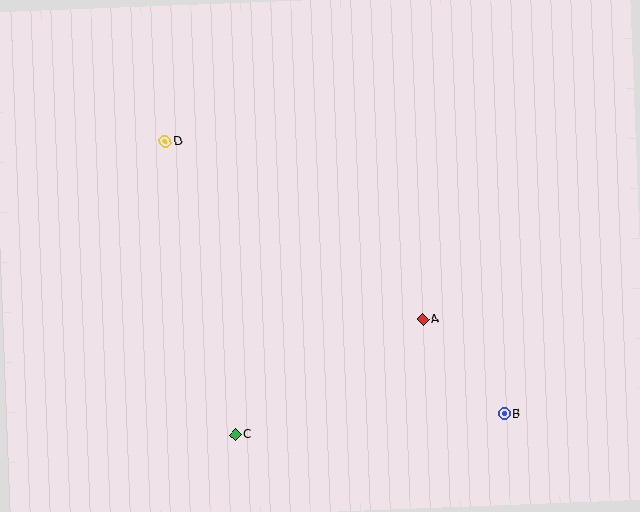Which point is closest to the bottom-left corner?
Point C is closest to the bottom-left corner.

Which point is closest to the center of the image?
Point A at (423, 319) is closest to the center.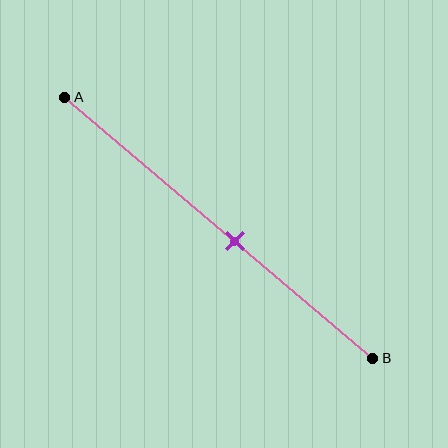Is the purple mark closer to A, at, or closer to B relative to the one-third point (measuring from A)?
The purple mark is closer to point B than the one-third point of segment AB.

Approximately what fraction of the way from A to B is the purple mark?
The purple mark is approximately 55% of the way from A to B.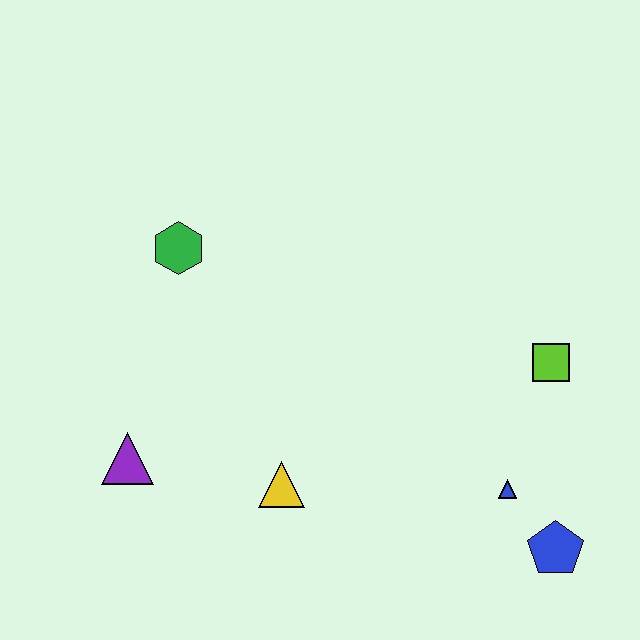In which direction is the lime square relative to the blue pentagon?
The lime square is above the blue pentagon.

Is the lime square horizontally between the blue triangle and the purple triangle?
No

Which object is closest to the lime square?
The blue triangle is closest to the lime square.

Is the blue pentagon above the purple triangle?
No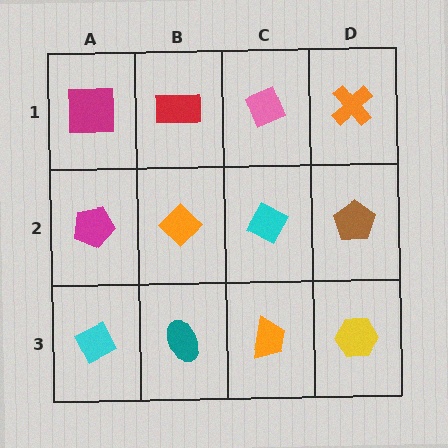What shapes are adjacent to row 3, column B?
An orange diamond (row 2, column B), a cyan diamond (row 3, column A), an orange trapezoid (row 3, column C).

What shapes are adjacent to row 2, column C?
A pink diamond (row 1, column C), an orange trapezoid (row 3, column C), an orange diamond (row 2, column B), a brown pentagon (row 2, column D).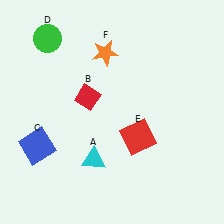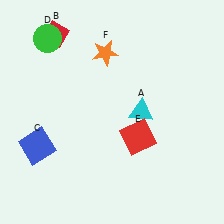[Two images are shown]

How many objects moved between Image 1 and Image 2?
2 objects moved between the two images.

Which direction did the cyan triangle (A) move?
The cyan triangle (A) moved up.